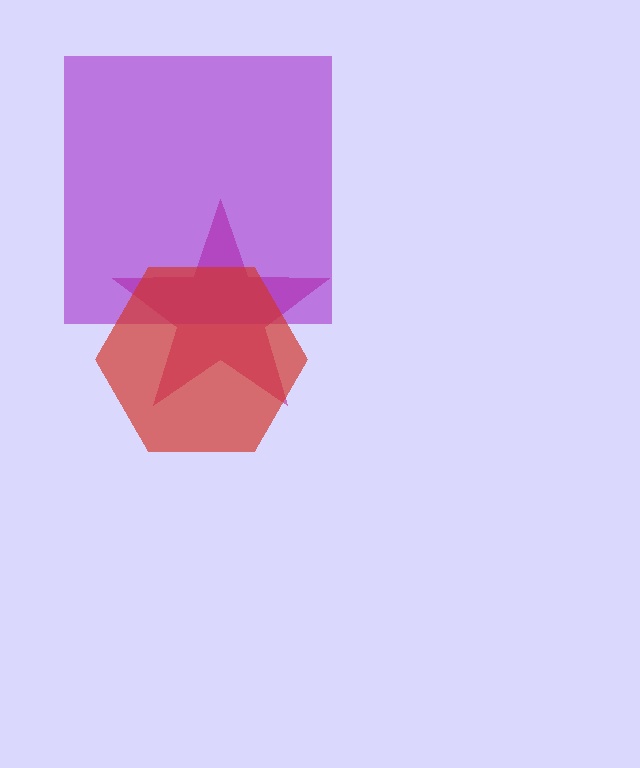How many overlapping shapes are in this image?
There are 3 overlapping shapes in the image.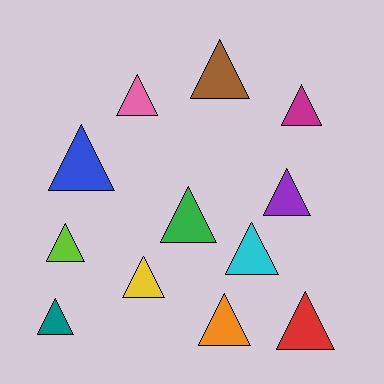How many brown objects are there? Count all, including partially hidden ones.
There is 1 brown object.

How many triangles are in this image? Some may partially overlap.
There are 12 triangles.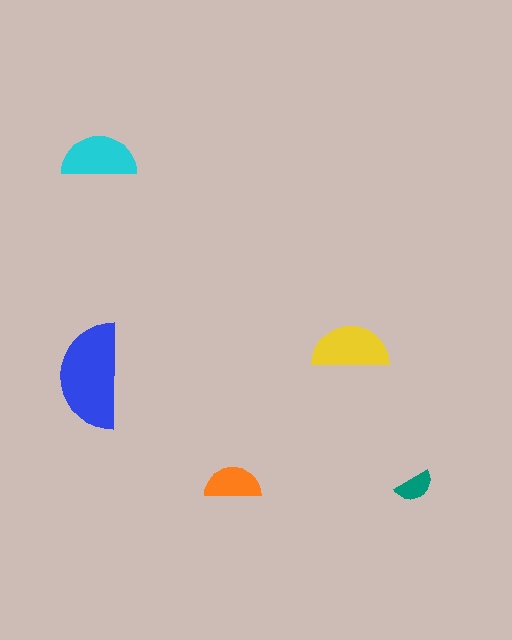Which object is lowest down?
The teal semicircle is bottommost.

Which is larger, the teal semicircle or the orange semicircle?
The orange one.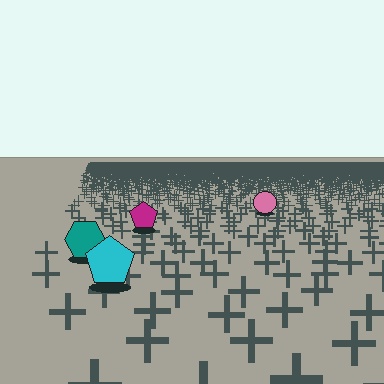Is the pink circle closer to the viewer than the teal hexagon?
No. The teal hexagon is closer — you can tell from the texture gradient: the ground texture is coarser near it.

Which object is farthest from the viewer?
The pink circle is farthest from the viewer. It appears smaller and the ground texture around it is denser.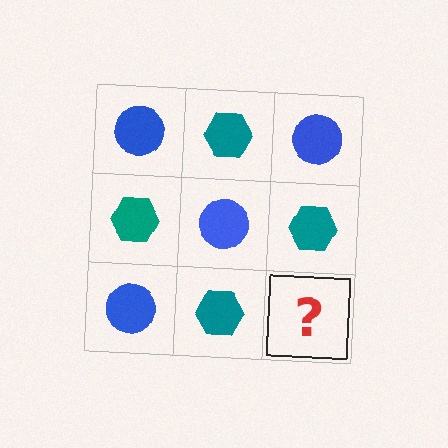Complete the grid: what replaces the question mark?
The question mark should be replaced with a blue circle.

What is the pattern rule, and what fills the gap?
The rule is that it alternates blue circle and teal hexagon in a checkerboard pattern. The gap should be filled with a blue circle.